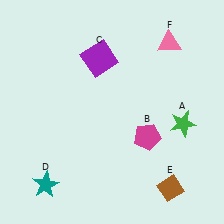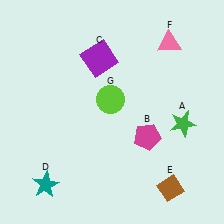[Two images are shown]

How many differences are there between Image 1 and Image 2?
There is 1 difference between the two images.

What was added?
A lime circle (G) was added in Image 2.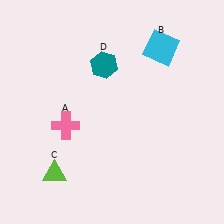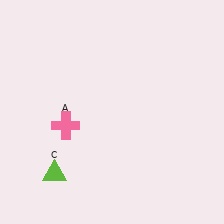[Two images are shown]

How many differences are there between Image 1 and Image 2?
There are 2 differences between the two images.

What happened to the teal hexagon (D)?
The teal hexagon (D) was removed in Image 2. It was in the top-left area of Image 1.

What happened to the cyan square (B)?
The cyan square (B) was removed in Image 2. It was in the top-right area of Image 1.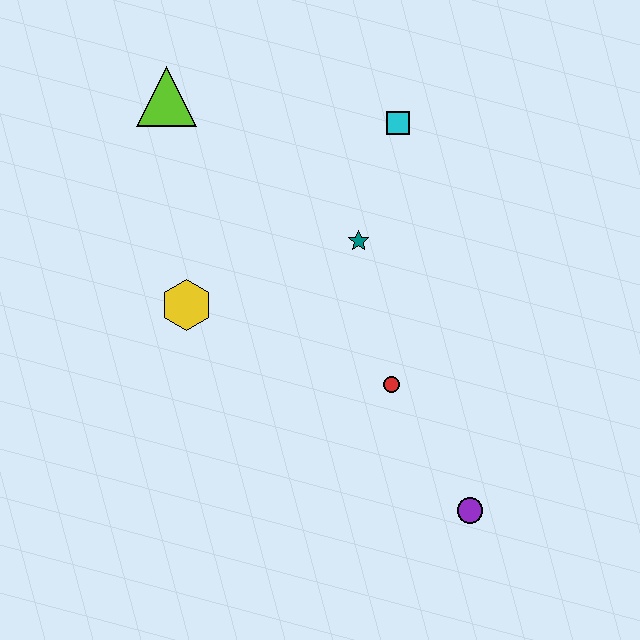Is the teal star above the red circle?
Yes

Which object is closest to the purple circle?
The red circle is closest to the purple circle.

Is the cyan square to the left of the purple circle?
Yes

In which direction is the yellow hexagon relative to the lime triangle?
The yellow hexagon is below the lime triangle.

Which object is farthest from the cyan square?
The purple circle is farthest from the cyan square.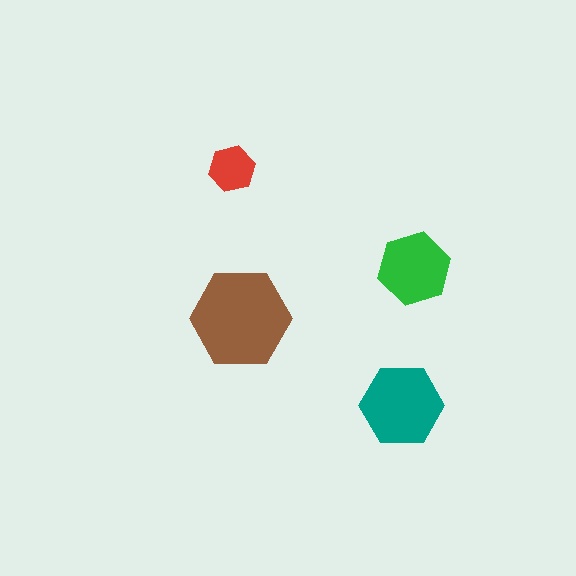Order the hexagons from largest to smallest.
the brown one, the teal one, the green one, the red one.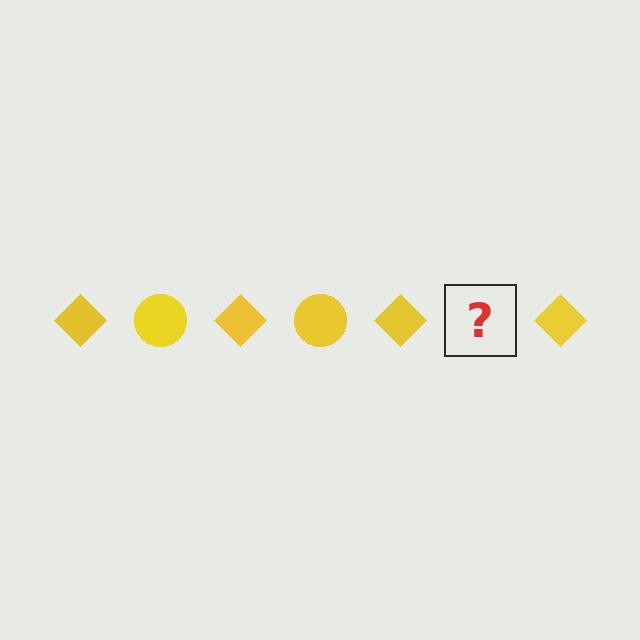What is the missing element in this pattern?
The missing element is a yellow circle.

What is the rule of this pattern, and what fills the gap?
The rule is that the pattern cycles through diamond, circle shapes in yellow. The gap should be filled with a yellow circle.